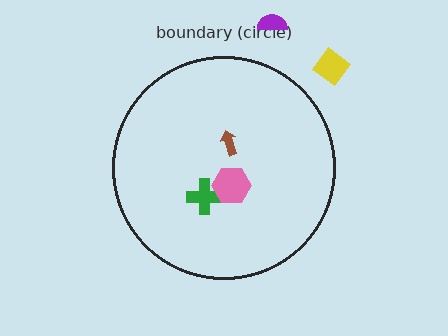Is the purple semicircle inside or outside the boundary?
Outside.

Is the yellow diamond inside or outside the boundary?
Outside.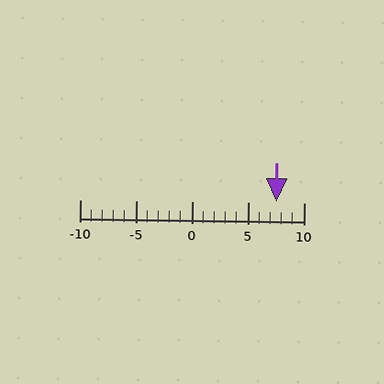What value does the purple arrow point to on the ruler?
The purple arrow points to approximately 8.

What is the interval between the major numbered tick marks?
The major tick marks are spaced 5 units apart.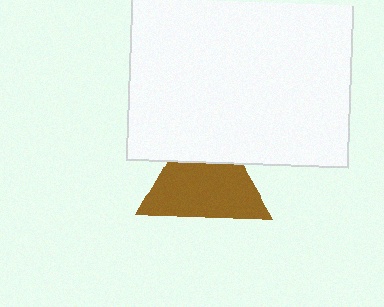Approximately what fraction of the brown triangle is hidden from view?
Roughly 31% of the brown triangle is hidden behind the white square.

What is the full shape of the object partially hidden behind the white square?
The partially hidden object is a brown triangle.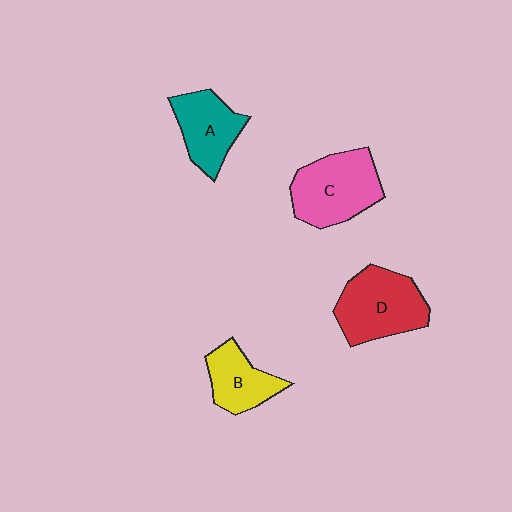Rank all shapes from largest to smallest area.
From largest to smallest: C (pink), D (red), A (teal), B (yellow).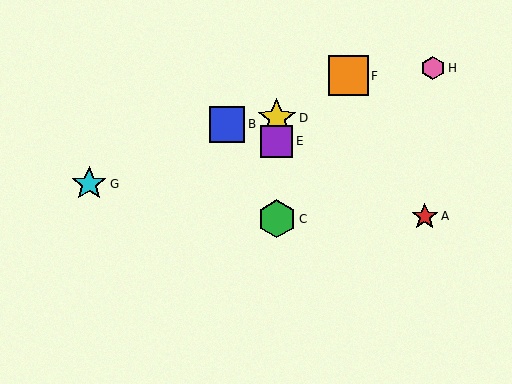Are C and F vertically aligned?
No, C is at x≈277 and F is at x≈348.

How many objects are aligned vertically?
3 objects (C, D, E) are aligned vertically.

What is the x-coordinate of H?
Object H is at x≈433.